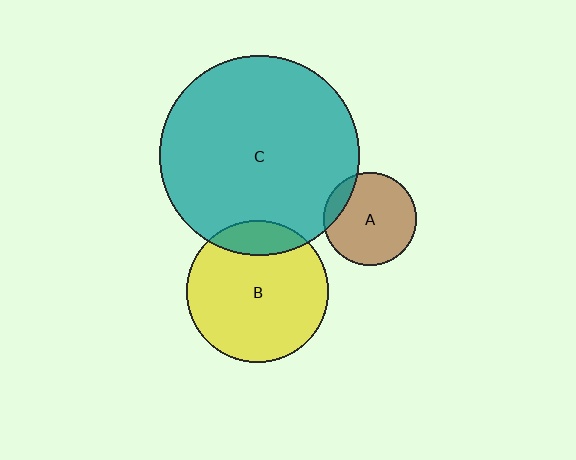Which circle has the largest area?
Circle C (teal).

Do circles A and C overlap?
Yes.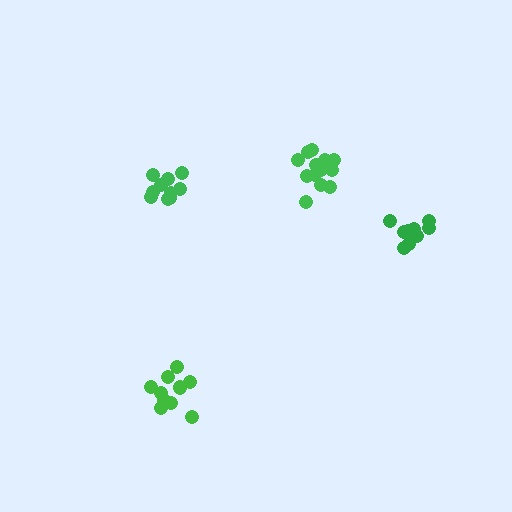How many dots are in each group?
Group 1: 10 dots, Group 2: 10 dots, Group 3: 13 dots, Group 4: 10 dots (43 total).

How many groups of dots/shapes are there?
There are 4 groups.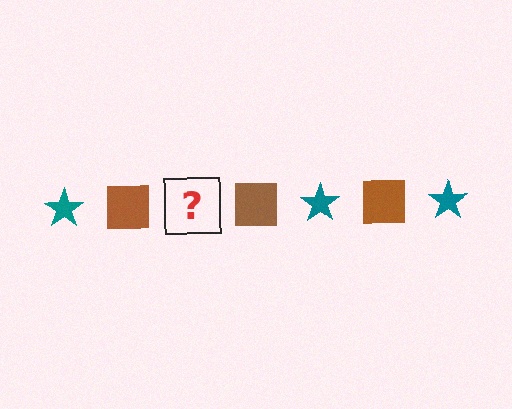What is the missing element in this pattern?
The missing element is a teal star.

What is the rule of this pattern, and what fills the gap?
The rule is that the pattern alternates between teal star and brown square. The gap should be filled with a teal star.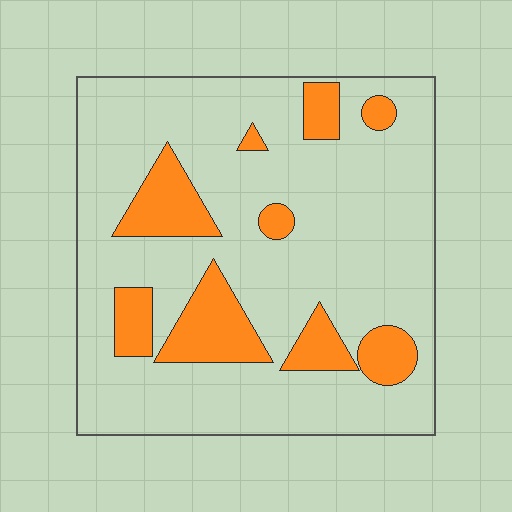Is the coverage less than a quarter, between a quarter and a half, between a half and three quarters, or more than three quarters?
Less than a quarter.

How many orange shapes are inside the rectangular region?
9.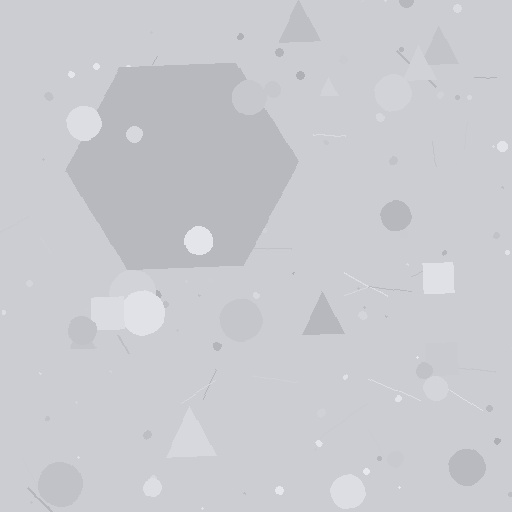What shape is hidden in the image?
A hexagon is hidden in the image.